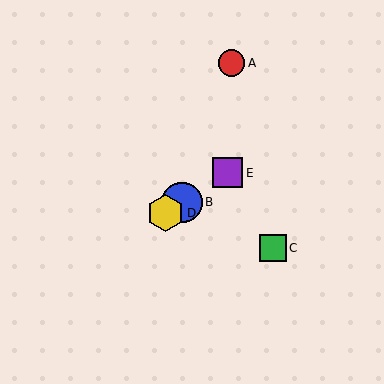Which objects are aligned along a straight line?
Objects B, D, E are aligned along a straight line.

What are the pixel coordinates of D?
Object D is at (166, 213).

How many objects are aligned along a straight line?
3 objects (B, D, E) are aligned along a straight line.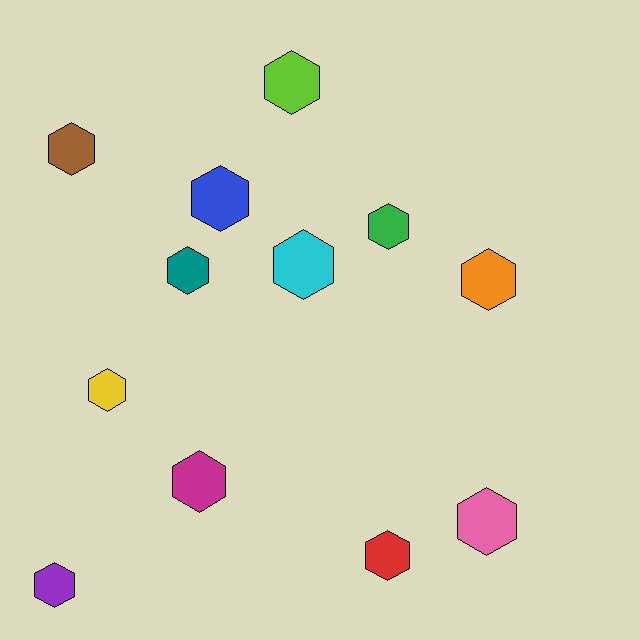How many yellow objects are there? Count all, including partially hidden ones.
There is 1 yellow object.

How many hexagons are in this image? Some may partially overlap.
There are 12 hexagons.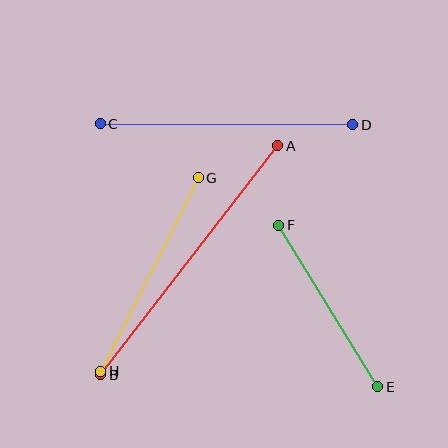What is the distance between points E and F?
The distance is approximately 189 pixels.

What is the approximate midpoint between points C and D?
The midpoint is at approximately (226, 124) pixels.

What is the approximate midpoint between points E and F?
The midpoint is at approximately (328, 306) pixels.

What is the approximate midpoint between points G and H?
The midpoint is at approximately (150, 274) pixels.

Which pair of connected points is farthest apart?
Points A and B are farthest apart.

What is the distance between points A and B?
The distance is approximately 289 pixels.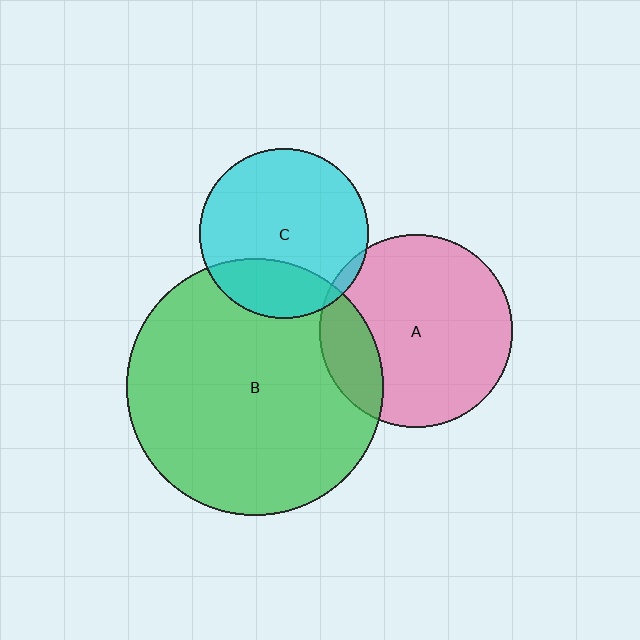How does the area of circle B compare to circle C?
Approximately 2.3 times.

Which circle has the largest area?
Circle B (green).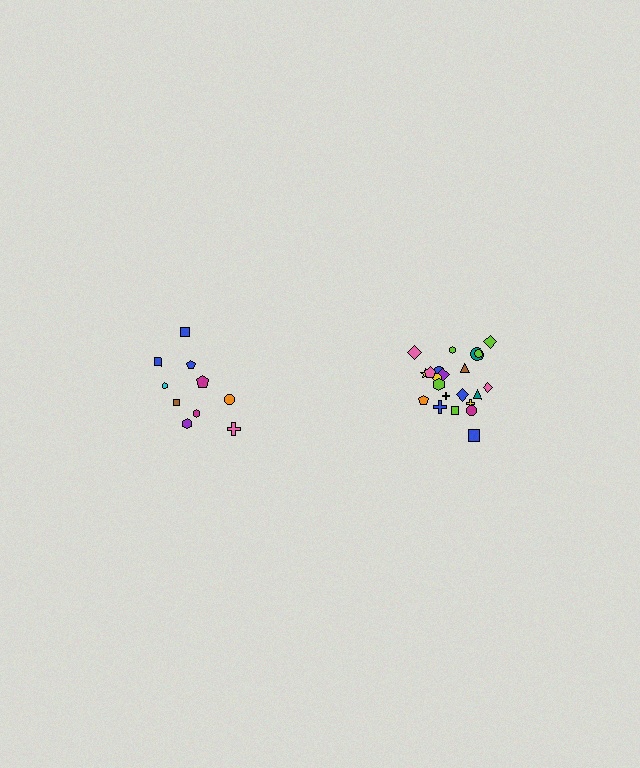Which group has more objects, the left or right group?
The right group.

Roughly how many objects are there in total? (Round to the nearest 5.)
Roughly 30 objects in total.